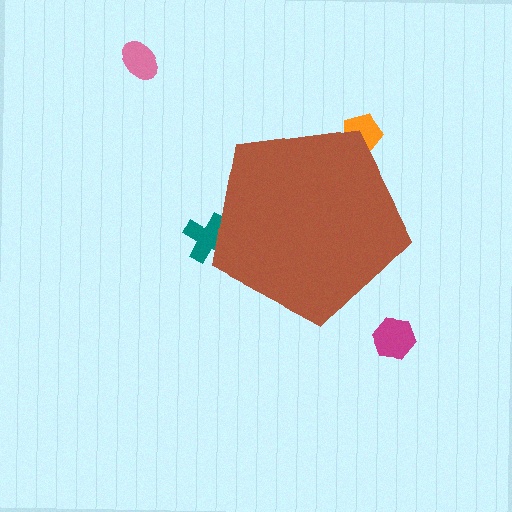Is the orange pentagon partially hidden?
Yes, the orange pentagon is partially hidden behind the brown pentagon.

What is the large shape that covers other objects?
A brown pentagon.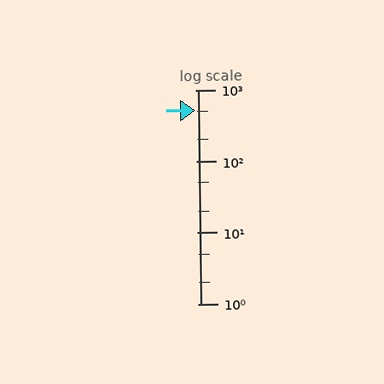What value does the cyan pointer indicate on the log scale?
The pointer indicates approximately 520.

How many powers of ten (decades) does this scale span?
The scale spans 3 decades, from 1 to 1000.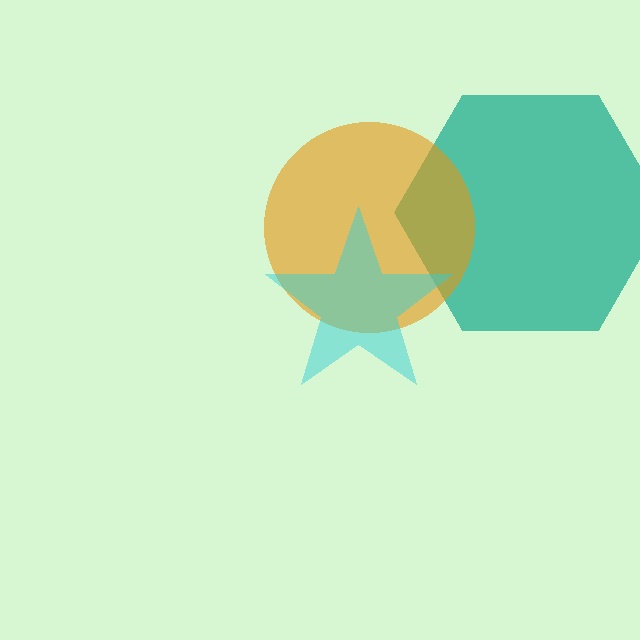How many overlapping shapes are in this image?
There are 3 overlapping shapes in the image.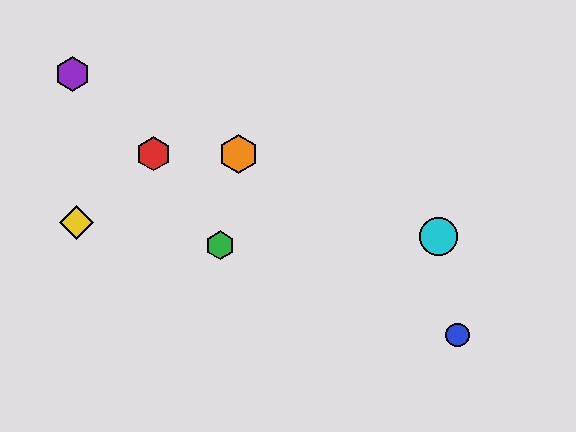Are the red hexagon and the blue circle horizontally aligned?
No, the red hexagon is at y≈154 and the blue circle is at y≈335.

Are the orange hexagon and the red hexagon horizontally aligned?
Yes, both are at y≈154.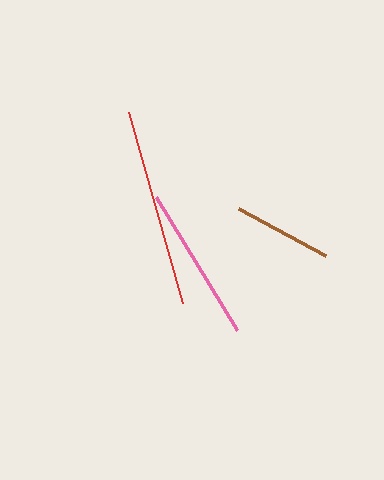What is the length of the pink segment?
The pink segment is approximately 156 pixels long.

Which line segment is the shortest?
The brown line is the shortest at approximately 99 pixels.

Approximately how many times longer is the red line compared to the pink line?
The red line is approximately 1.3 times the length of the pink line.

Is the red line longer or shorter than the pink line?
The red line is longer than the pink line.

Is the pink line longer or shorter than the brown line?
The pink line is longer than the brown line.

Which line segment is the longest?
The red line is the longest at approximately 199 pixels.